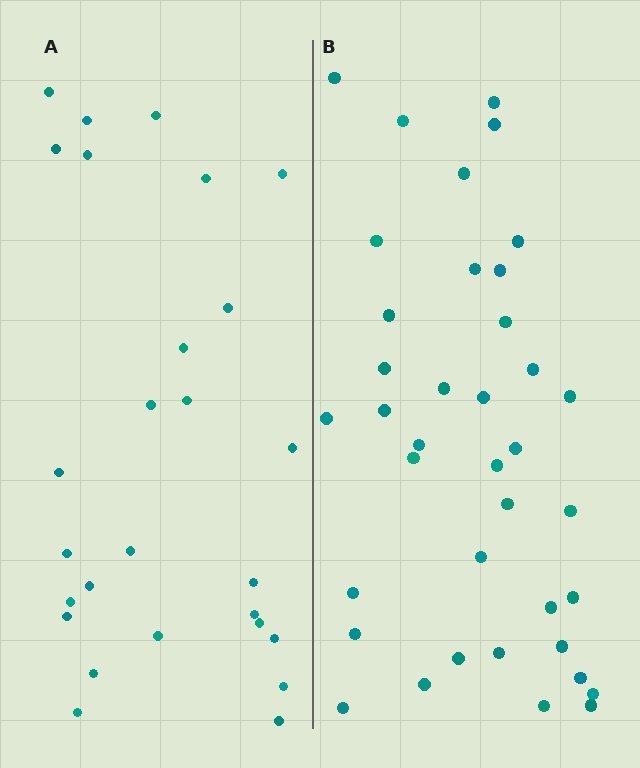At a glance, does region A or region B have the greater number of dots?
Region B (the right region) has more dots.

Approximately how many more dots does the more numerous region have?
Region B has roughly 12 or so more dots than region A.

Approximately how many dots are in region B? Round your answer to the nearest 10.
About 40 dots. (The exact count is 38, which rounds to 40.)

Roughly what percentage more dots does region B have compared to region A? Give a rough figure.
About 40% more.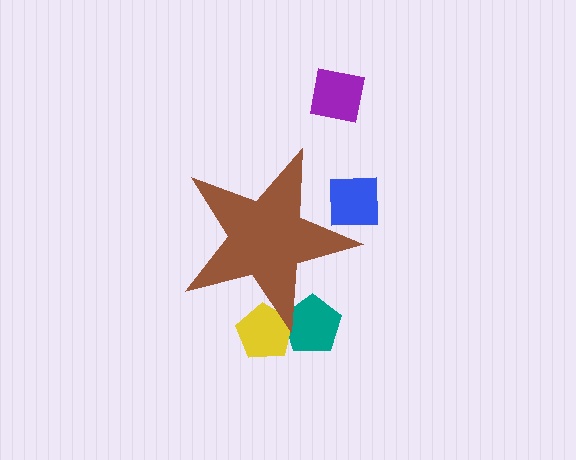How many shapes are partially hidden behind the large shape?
3 shapes are partially hidden.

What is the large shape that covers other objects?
A brown star.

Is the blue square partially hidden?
Yes, the blue square is partially hidden behind the brown star.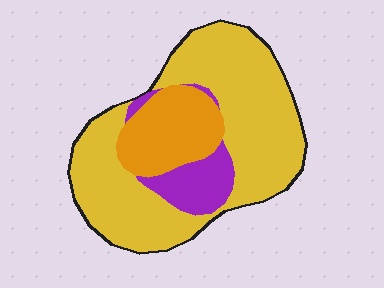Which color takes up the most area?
Yellow, at roughly 70%.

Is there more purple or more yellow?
Yellow.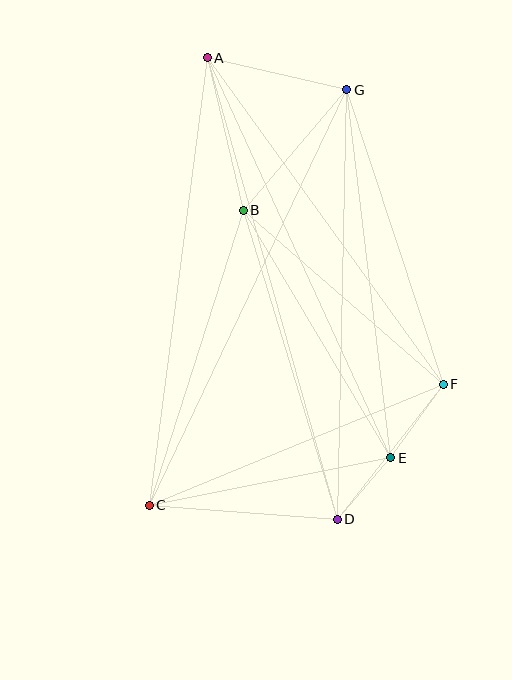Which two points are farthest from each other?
Points A and D are farthest from each other.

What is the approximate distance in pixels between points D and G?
The distance between D and G is approximately 429 pixels.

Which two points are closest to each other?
Points D and E are closest to each other.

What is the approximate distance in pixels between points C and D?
The distance between C and D is approximately 189 pixels.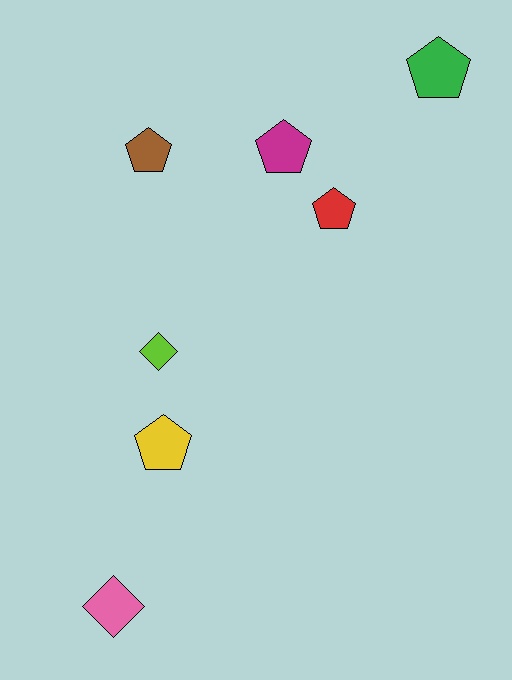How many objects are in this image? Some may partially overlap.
There are 7 objects.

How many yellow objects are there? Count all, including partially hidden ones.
There is 1 yellow object.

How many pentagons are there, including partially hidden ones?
There are 5 pentagons.